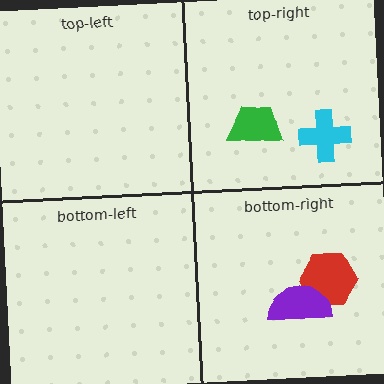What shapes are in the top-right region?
The cyan cross, the green trapezoid.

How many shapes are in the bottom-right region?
2.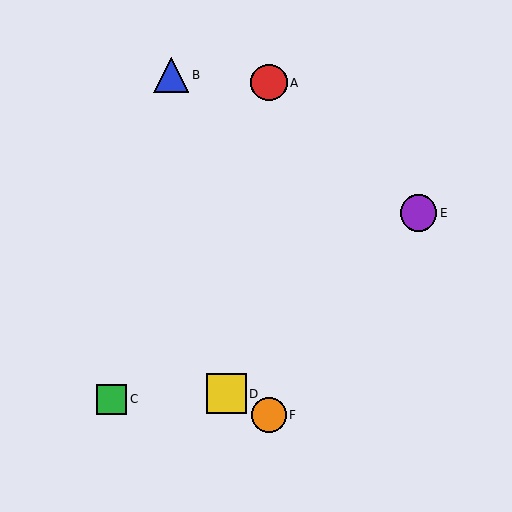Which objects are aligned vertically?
Objects A, F are aligned vertically.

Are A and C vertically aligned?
No, A is at x≈269 and C is at x≈112.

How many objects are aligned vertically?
2 objects (A, F) are aligned vertically.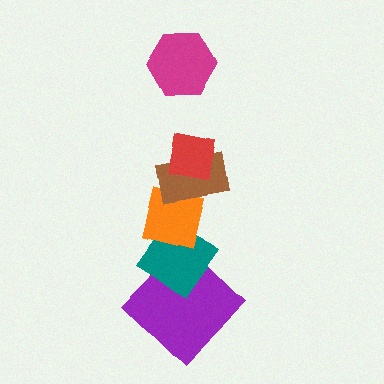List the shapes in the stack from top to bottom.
From top to bottom: the magenta hexagon, the red square, the brown rectangle, the orange square, the teal diamond, the purple diamond.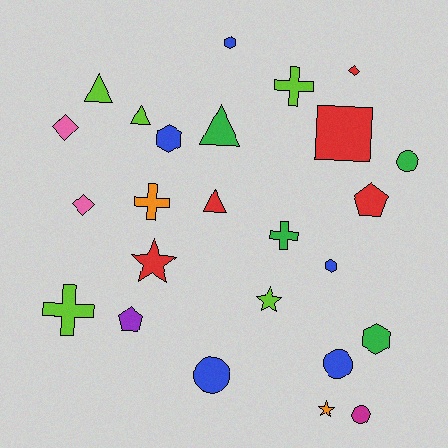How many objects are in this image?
There are 25 objects.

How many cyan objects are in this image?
There are no cyan objects.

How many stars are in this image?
There are 3 stars.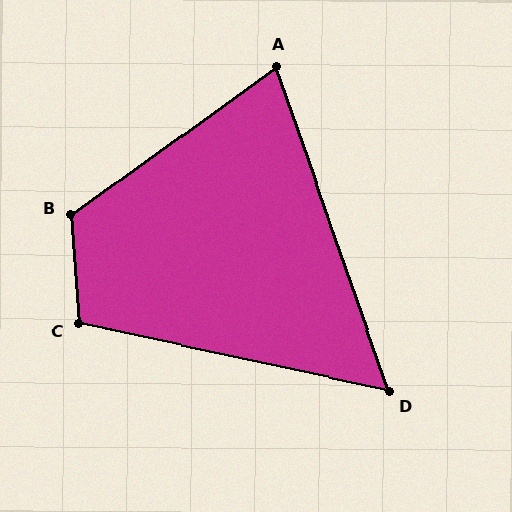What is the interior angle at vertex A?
Approximately 74 degrees (acute).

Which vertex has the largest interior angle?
B, at approximately 122 degrees.